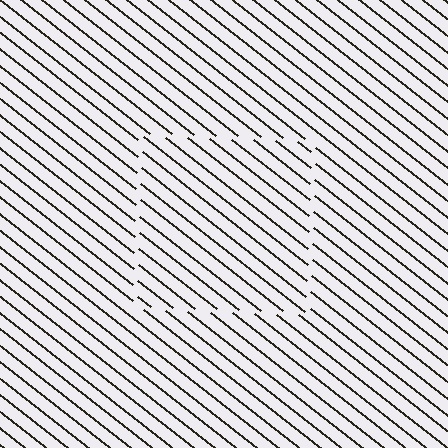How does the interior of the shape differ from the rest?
The interior of the shape contains the same grating, shifted by half a period — the contour is defined by the phase discontinuity where line-ends from the inner and outer gratings abut.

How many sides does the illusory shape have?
4 sides — the line-ends trace a square.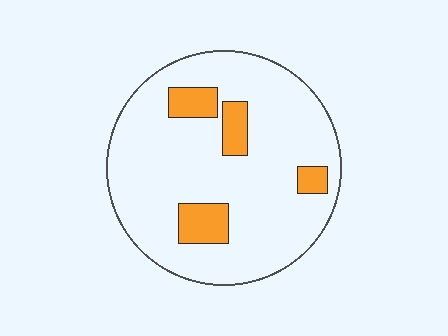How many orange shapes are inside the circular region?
4.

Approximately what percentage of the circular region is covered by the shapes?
Approximately 15%.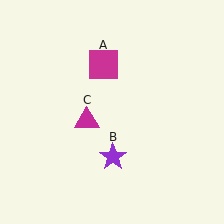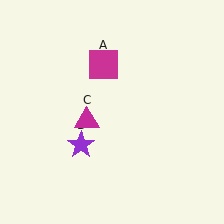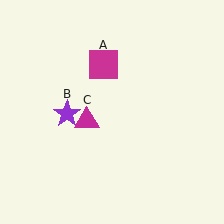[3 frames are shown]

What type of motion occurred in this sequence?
The purple star (object B) rotated clockwise around the center of the scene.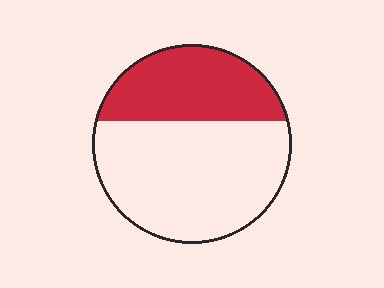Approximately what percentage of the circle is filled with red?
Approximately 35%.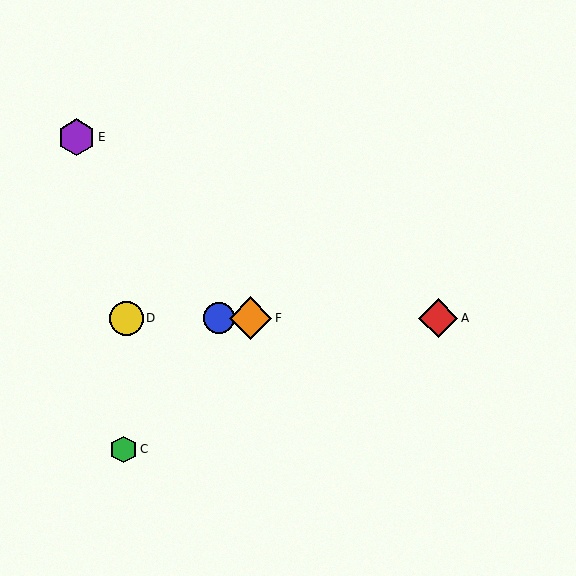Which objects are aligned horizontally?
Objects A, B, D, F are aligned horizontally.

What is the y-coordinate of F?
Object F is at y≈318.